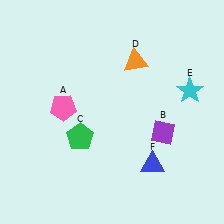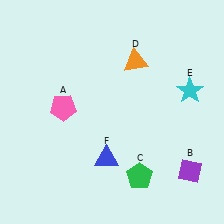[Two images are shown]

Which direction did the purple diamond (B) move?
The purple diamond (B) moved down.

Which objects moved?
The objects that moved are: the purple diamond (B), the green pentagon (C), the blue triangle (F).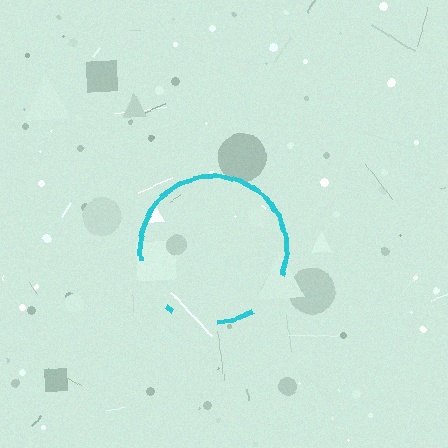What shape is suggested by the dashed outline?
The dashed outline suggests a circle.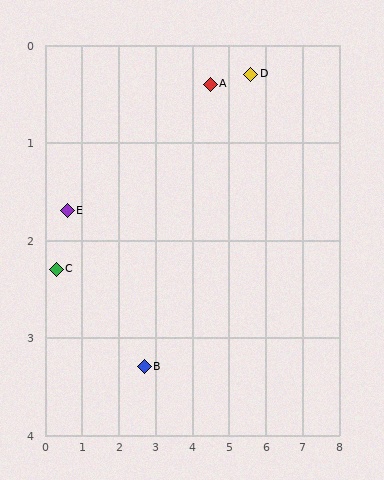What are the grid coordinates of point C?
Point C is at approximately (0.3, 2.3).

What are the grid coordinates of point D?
Point D is at approximately (5.6, 0.3).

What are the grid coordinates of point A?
Point A is at approximately (4.5, 0.4).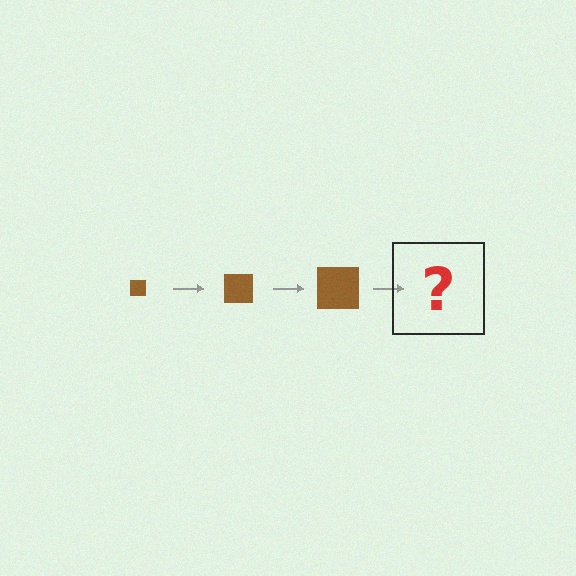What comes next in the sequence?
The next element should be a brown square, larger than the previous one.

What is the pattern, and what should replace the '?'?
The pattern is that the square gets progressively larger each step. The '?' should be a brown square, larger than the previous one.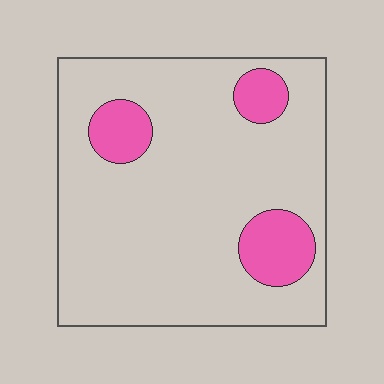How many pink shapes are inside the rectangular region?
3.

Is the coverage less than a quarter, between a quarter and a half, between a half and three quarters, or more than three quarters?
Less than a quarter.